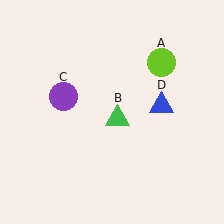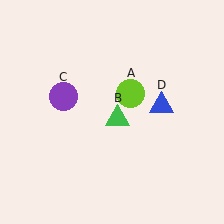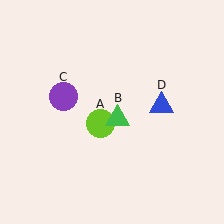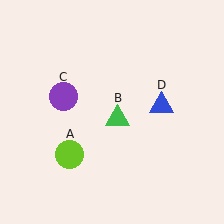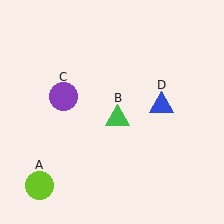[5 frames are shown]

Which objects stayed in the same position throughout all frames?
Green triangle (object B) and purple circle (object C) and blue triangle (object D) remained stationary.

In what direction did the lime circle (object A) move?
The lime circle (object A) moved down and to the left.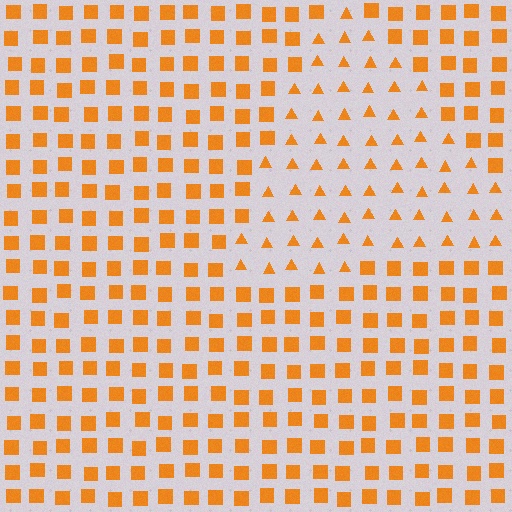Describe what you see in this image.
The image is filled with small orange elements arranged in a uniform grid. A triangle-shaped region contains triangles, while the surrounding area contains squares. The boundary is defined purely by the change in element shape.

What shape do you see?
I see a triangle.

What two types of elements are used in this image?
The image uses triangles inside the triangle region and squares outside it.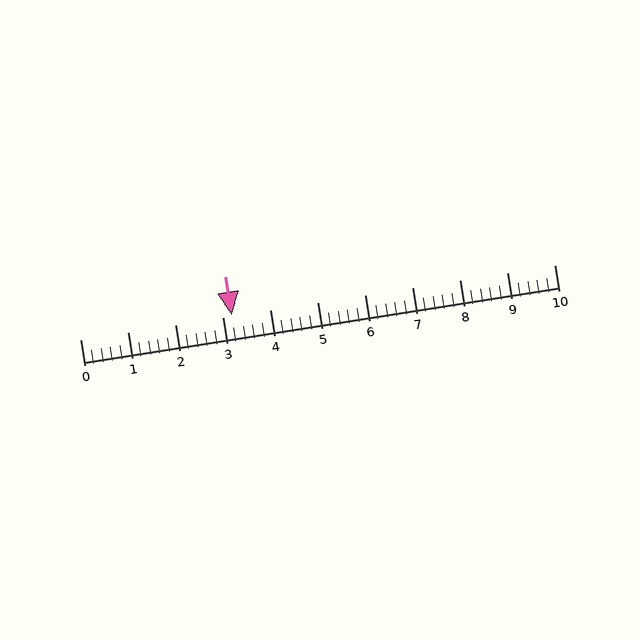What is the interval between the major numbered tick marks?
The major tick marks are spaced 1 units apart.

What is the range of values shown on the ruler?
The ruler shows values from 0 to 10.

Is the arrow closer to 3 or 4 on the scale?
The arrow is closer to 3.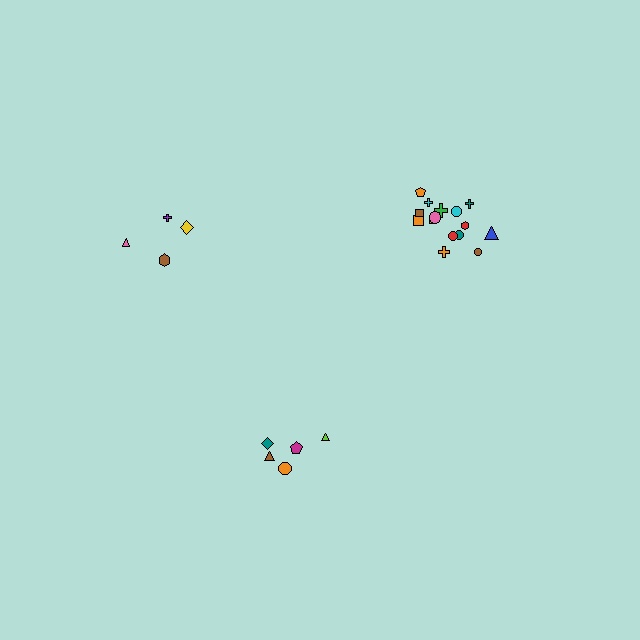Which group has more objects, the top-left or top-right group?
The top-right group.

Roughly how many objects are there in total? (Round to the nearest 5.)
Roughly 25 objects in total.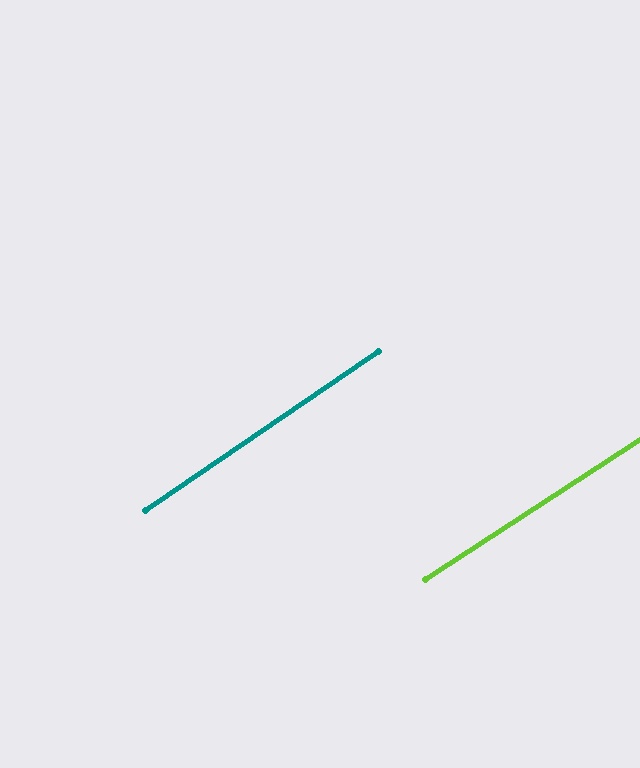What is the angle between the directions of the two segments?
Approximately 1 degree.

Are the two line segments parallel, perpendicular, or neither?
Parallel — their directions differ by only 1.2°.